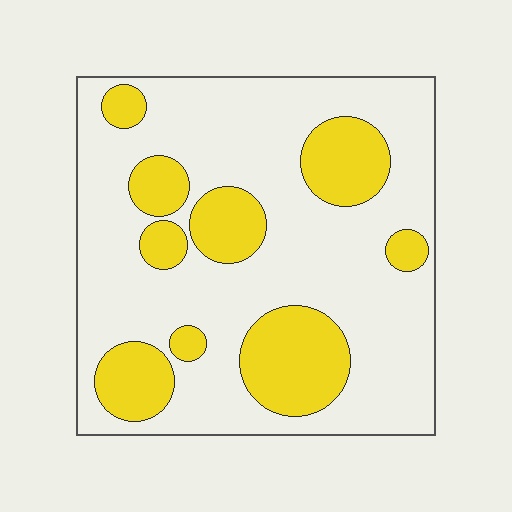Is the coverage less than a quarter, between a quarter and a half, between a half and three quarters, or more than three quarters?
Between a quarter and a half.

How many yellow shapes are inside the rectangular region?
9.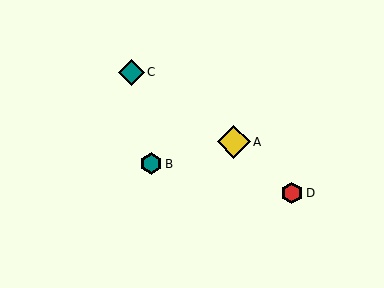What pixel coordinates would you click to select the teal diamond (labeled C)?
Click at (131, 72) to select the teal diamond C.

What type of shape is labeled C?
Shape C is a teal diamond.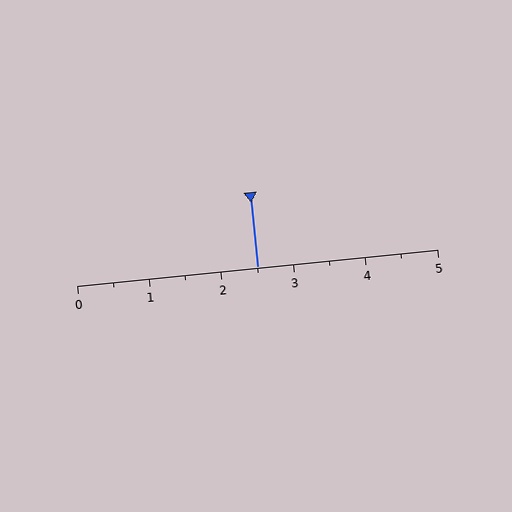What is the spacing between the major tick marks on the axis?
The major ticks are spaced 1 apart.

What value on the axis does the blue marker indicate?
The marker indicates approximately 2.5.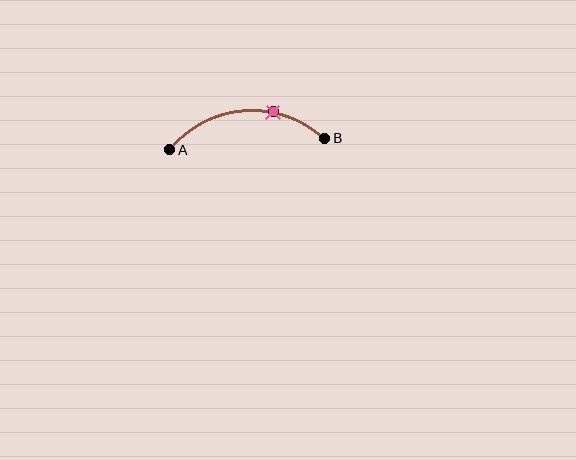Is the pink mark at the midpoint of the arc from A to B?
No. The pink mark lies on the arc but is closer to endpoint B. The arc midpoint would be at the point on the curve equidistant along the arc from both A and B.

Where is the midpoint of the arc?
The arc midpoint is the point on the curve farthest from the straight line joining A and B. It sits above that line.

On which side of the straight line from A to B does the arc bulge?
The arc bulges above the straight line connecting A and B.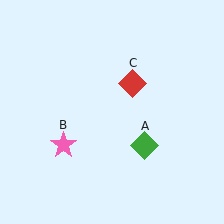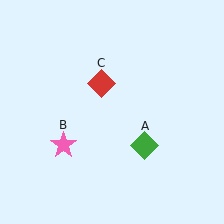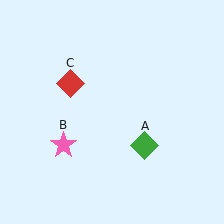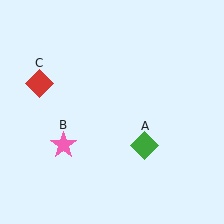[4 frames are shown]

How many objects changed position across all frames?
1 object changed position: red diamond (object C).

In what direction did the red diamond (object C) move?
The red diamond (object C) moved left.